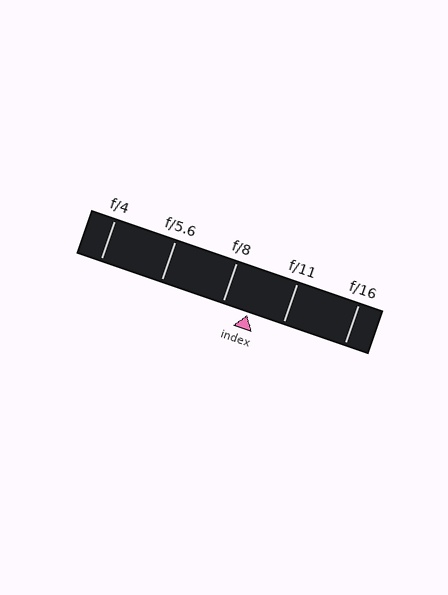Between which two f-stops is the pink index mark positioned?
The index mark is between f/8 and f/11.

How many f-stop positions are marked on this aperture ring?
There are 5 f-stop positions marked.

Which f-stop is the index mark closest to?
The index mark is closest to f/8.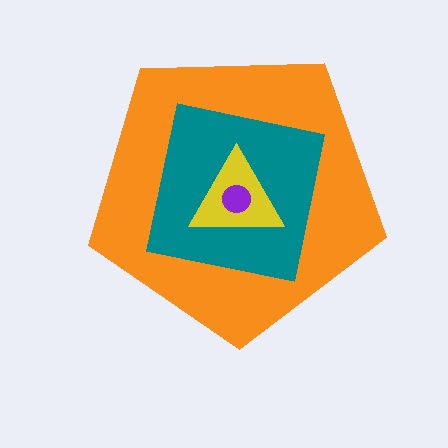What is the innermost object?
The purple circle.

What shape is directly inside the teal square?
The yellow triangle.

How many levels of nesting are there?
4.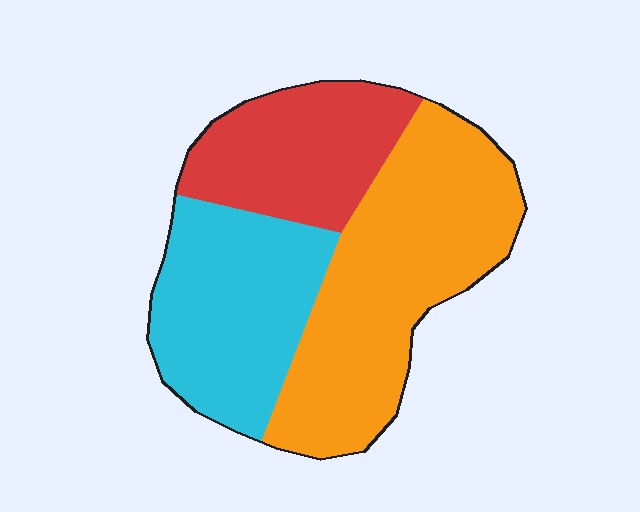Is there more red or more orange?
Orange.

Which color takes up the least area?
Red, at roughly 25%.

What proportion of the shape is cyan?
Cyan takes up about one third (1/3) of the shape.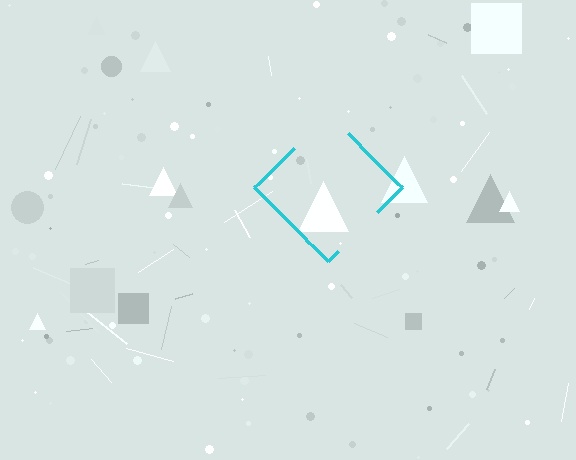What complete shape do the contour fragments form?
The contour fragments form a diamond.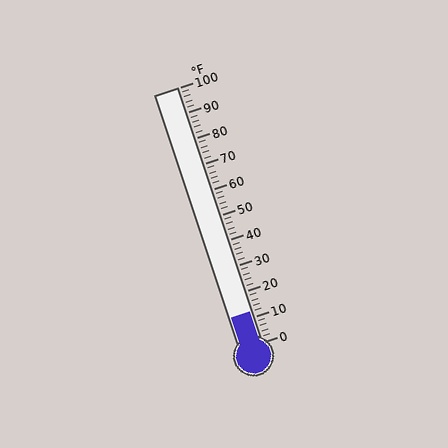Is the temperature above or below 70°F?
The temperature is below 70°F.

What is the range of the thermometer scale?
The thermometer scale ranges from 0°F to 100°F.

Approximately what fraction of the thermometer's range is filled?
The thermometer is filled to approximately 10% of its range.